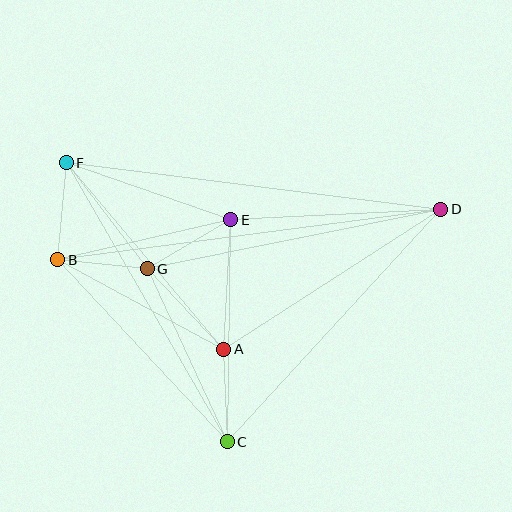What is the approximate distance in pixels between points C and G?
The distance between C and G is approximately 191 pixels.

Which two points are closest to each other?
Points B and G are closest to each other.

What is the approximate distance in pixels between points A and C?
The distance between A and C is approximately 92 pixels.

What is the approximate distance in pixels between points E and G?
The distance between E and G is approximately 97 pixels.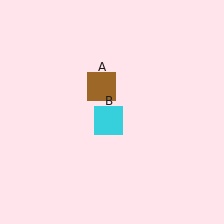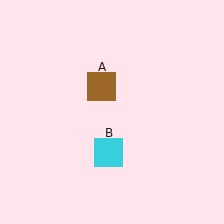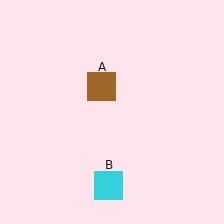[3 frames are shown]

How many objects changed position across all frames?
1 object changed position: cyan square (object B).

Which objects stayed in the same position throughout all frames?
Brown square (object A) remained stationary.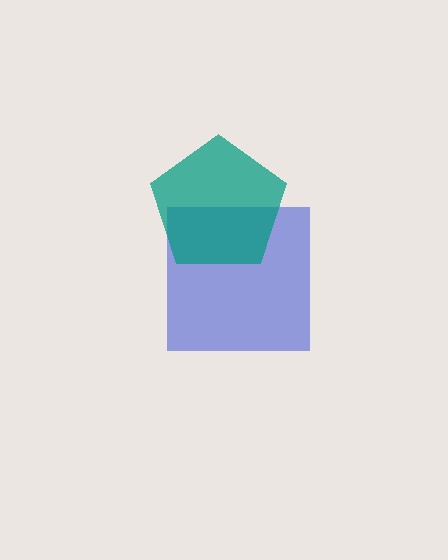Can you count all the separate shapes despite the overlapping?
Yes, there are 2 separate shapes.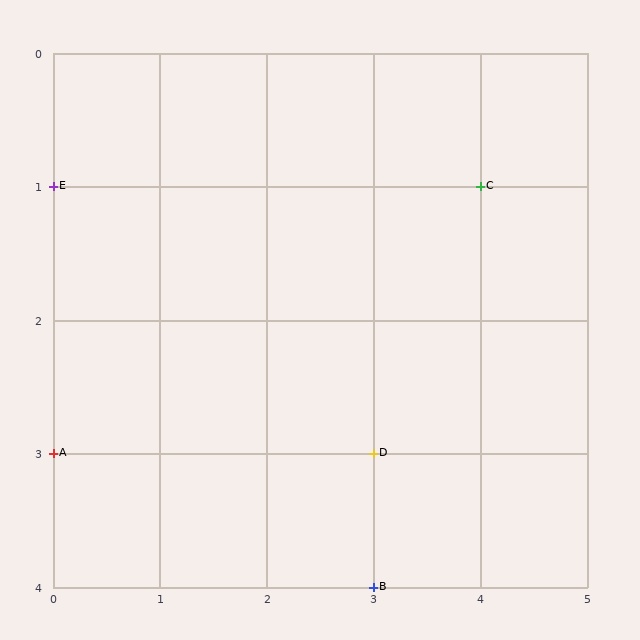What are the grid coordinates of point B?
Point B is at grid coordinates (3, 4).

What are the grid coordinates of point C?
Point C is at grid coordinates (4, 1).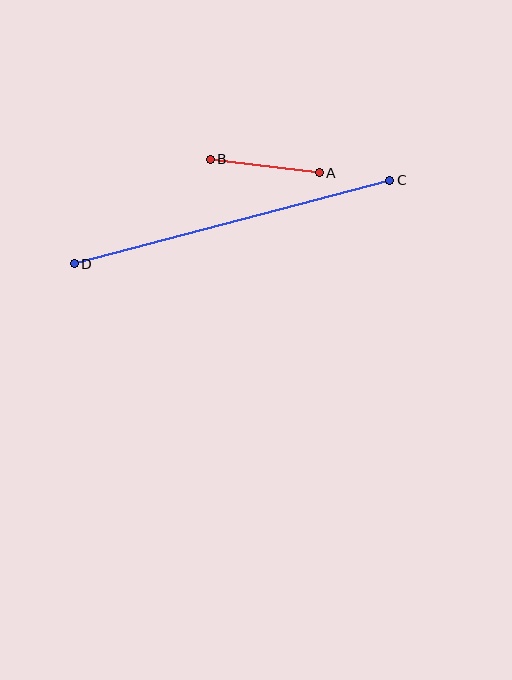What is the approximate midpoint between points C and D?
The midpoint is at approximately (232, 222) pixels.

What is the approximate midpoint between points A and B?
The midpoint is at approximately (265, 166) pixels.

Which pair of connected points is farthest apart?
Points C and D are farthest apart.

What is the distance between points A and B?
The distance is approximately 110 pixels.